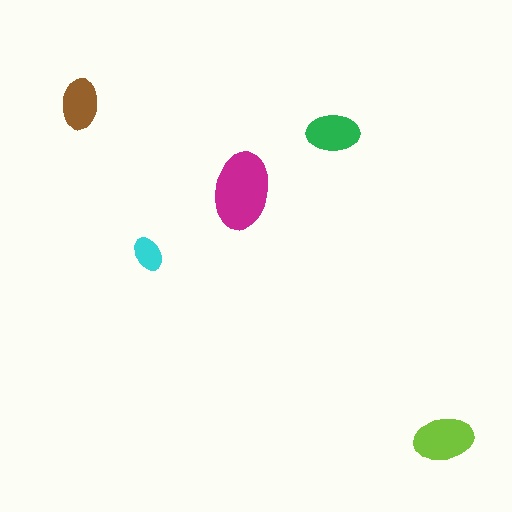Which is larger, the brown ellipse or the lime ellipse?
The lime one.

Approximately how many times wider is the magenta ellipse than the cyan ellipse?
About 2 times wider.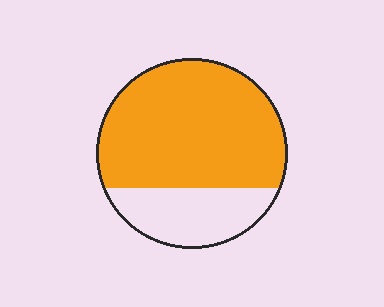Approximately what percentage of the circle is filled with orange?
Approximately 75%.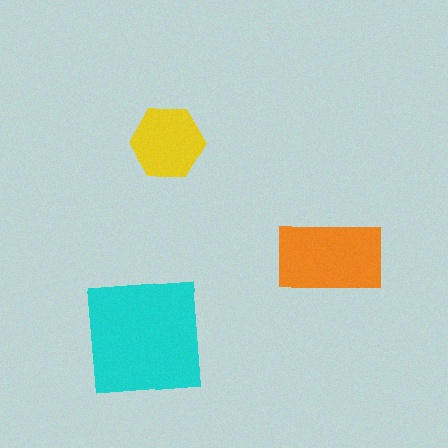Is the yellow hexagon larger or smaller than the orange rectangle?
Smaller.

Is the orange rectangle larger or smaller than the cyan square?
Smaller.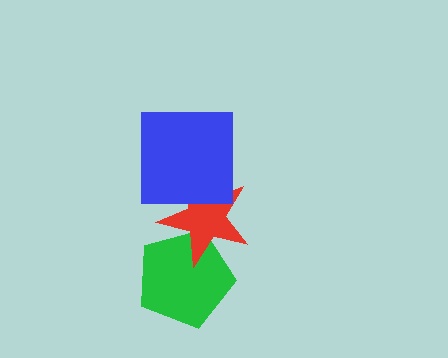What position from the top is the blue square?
The blue square is 1st from the top.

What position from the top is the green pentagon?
The green pentagon is 3rd from the top.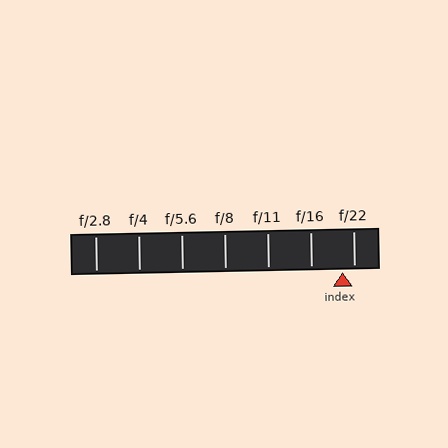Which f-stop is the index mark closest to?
The index mark is closest to f/22.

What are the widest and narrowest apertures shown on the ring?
The widest aperture shown is f/2.8 and the narrowest is f/22.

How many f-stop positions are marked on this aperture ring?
There are 7 f-stop positions marked.